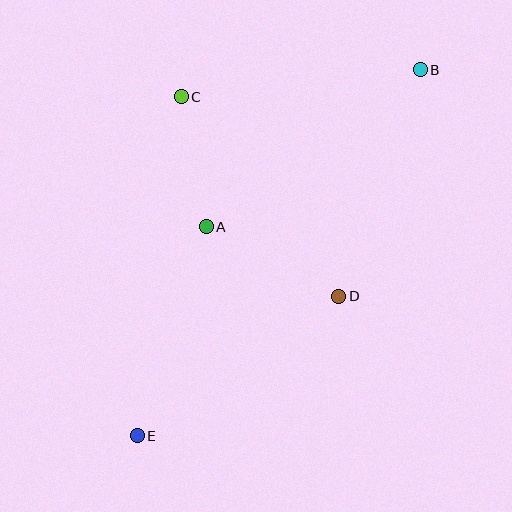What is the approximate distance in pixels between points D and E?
The distance between D and E is approximately 245 pixels.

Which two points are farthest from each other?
Points B and E are farthest from each other.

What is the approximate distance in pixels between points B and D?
The distance between B and D is approximately 241 pixels.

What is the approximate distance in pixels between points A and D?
The distance between A and D is approximately 150 pixels.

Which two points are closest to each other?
Points A and C are closest to each other.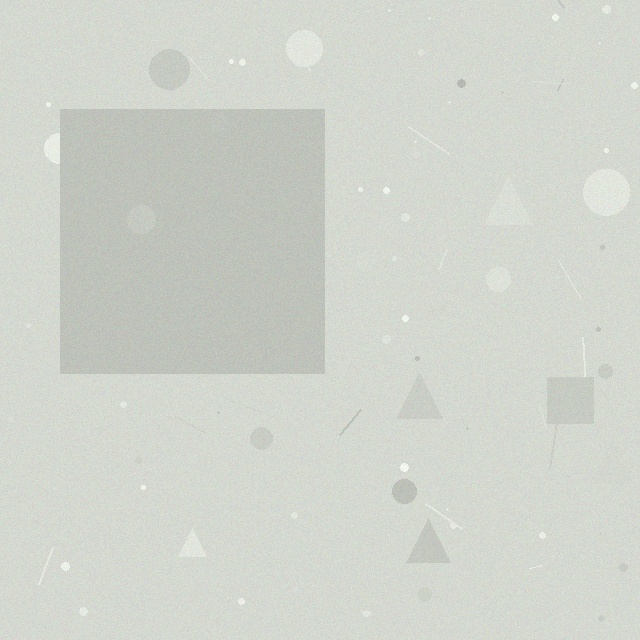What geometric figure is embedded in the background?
A square is embedded in the background.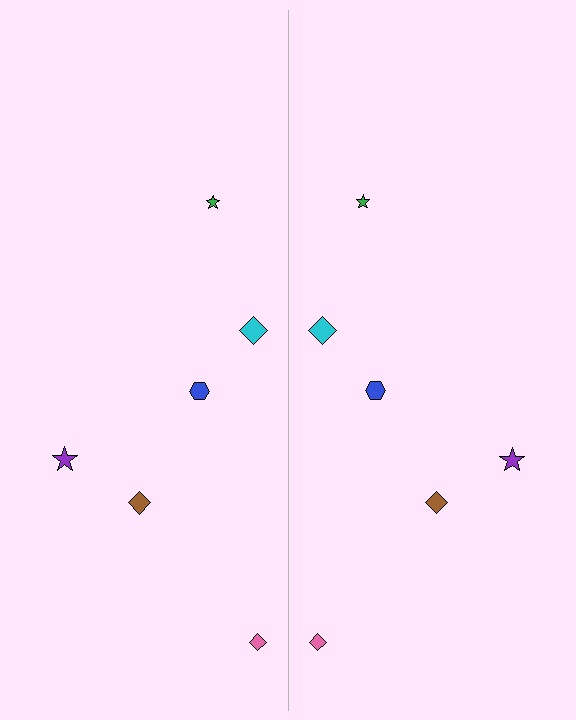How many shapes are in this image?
There are 12 shapes in this image.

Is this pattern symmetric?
Yes, this pattern has bilateral (reflection) symmetry.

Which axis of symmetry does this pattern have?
The pattern has a vertical axis of symmetry running through the center of the image.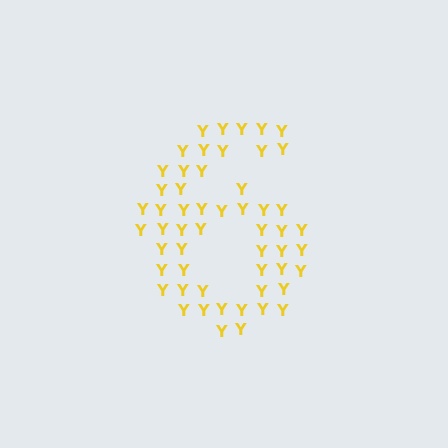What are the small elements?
The small elements are letter Y's.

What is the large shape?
The large shape is the digit 6.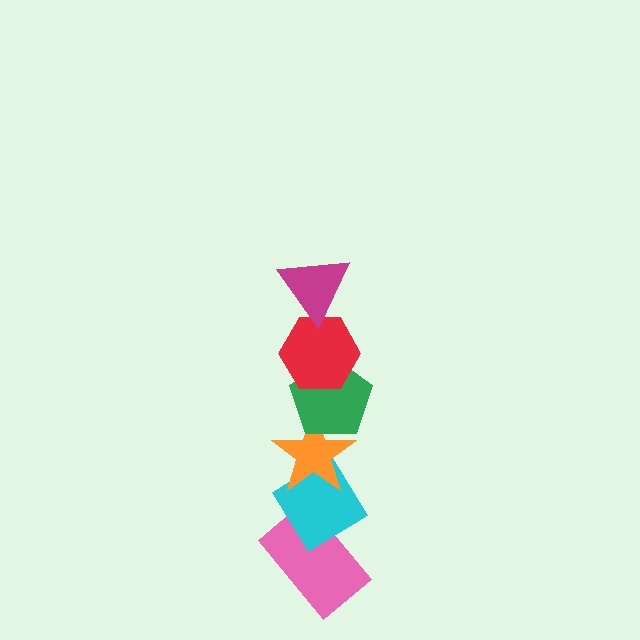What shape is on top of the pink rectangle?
The cyan diamond is on top of the pink rectangle.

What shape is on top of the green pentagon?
The red hexagon is on top of the green pentagon.